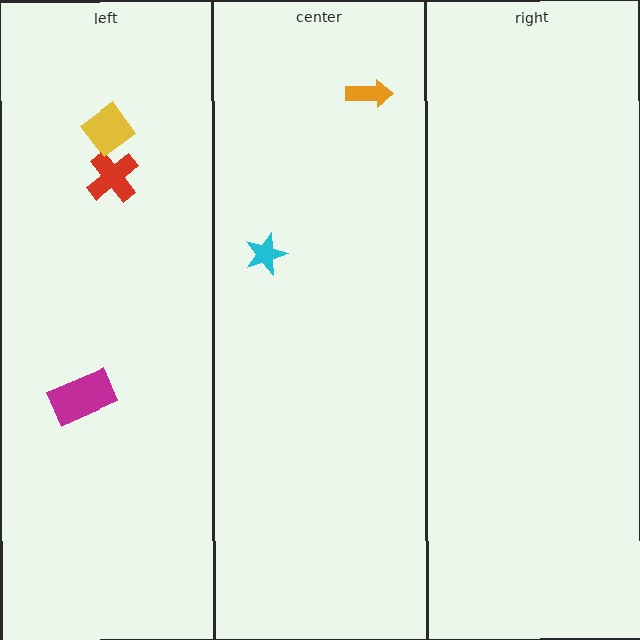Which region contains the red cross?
The left region.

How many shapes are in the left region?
3.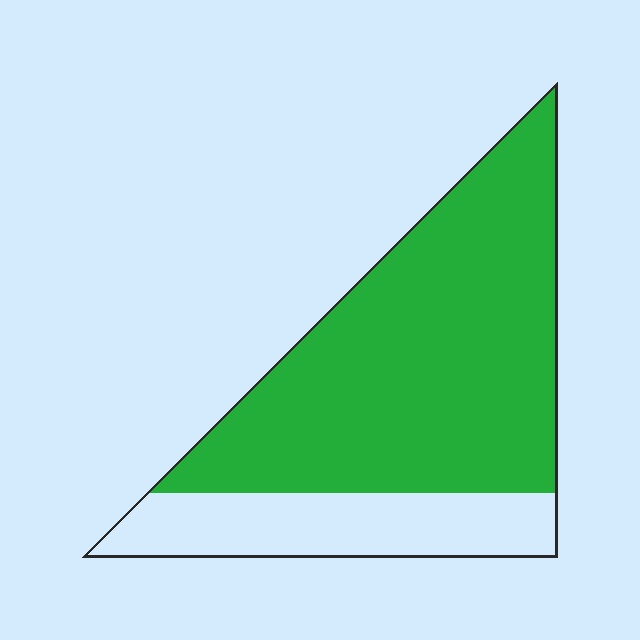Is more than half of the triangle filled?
Yes.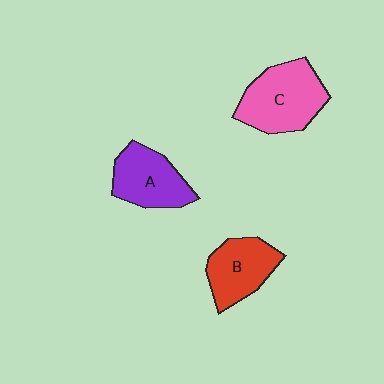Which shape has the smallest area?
Shape B (red).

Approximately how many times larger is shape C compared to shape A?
Approximately 1.3 times.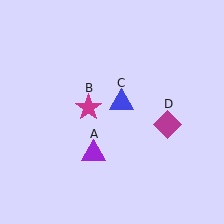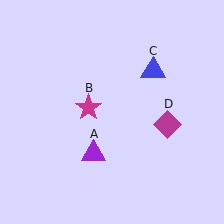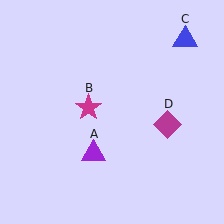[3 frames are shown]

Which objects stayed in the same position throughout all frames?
Purple triangle (object A) and magenta star (object B) and magenta diamond (object D) remained stationary.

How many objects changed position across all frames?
1 object changed position: blue triangle (object C).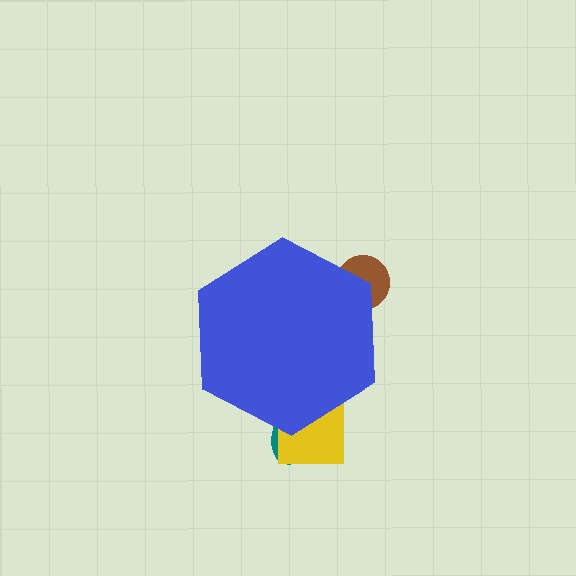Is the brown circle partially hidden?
Yes, the brown circle is partially hidden behind the blue hexagon.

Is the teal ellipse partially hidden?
Yes, the teal ellipse is partially hidden behind the blue hexagon.